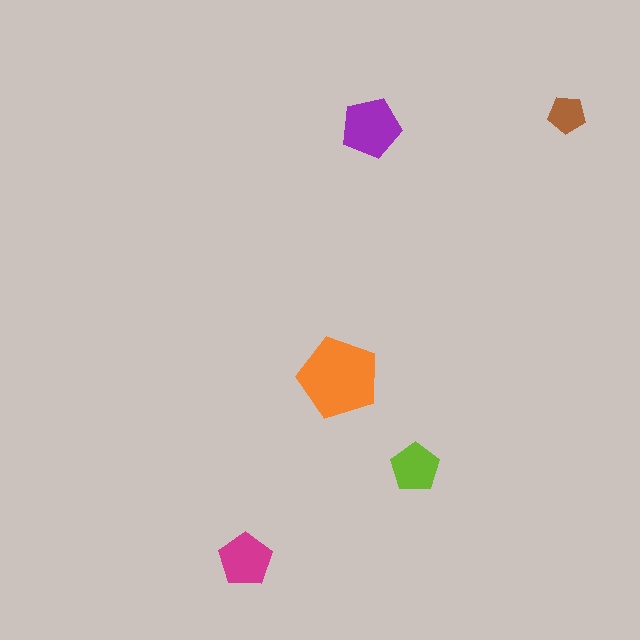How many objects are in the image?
There are 5 objects in the image.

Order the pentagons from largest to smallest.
the orange one, the purple one, the magenta one, the lime one, the brown one.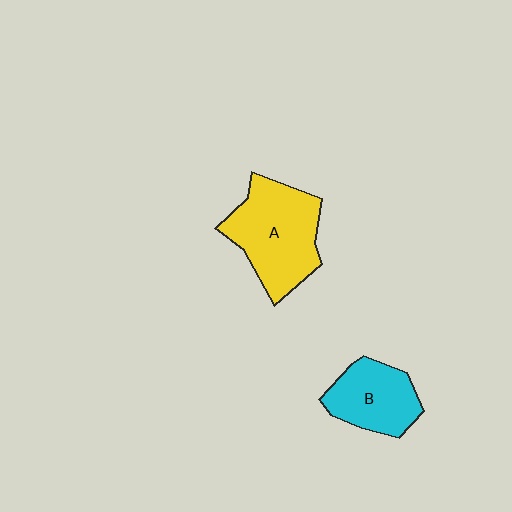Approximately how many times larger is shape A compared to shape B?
Approximately 1.5 times.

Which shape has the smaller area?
Shape B (cyan).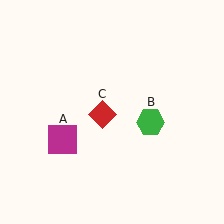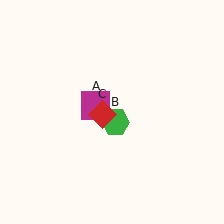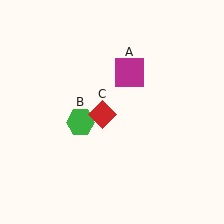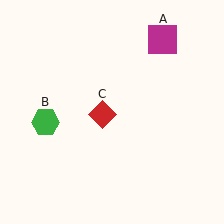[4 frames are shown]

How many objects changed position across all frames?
2 objects changed position: magenta square (object A), green hexagon (object B).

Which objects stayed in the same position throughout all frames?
Red diamond (object C) remained stationary.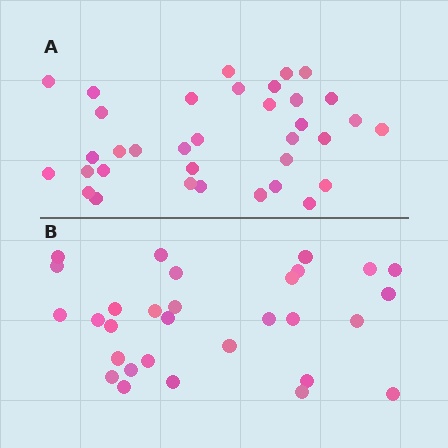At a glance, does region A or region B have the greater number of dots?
Region A (the top region) has more dots.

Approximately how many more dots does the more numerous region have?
Region A has about 5 more dots than region B.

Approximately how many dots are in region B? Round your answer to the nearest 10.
About 30 dots.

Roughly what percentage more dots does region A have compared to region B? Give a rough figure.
About 15% more.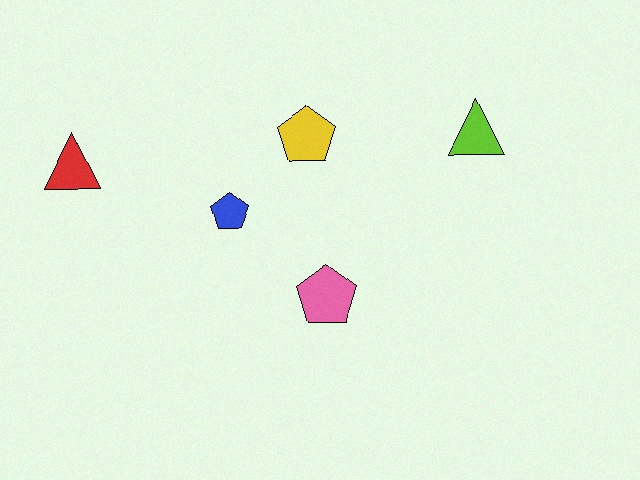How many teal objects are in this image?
There are no teal objects.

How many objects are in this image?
There are 5 objects.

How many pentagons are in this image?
There are 3 pentagons.